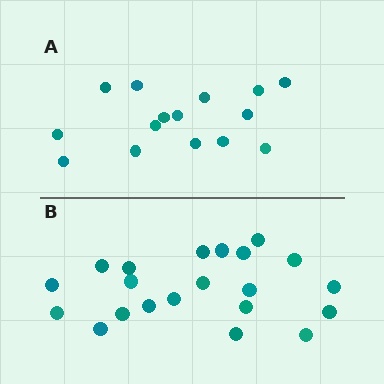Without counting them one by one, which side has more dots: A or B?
Region B (the bottom region) has more dots.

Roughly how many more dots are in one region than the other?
Region B has about 6 more dots than region A.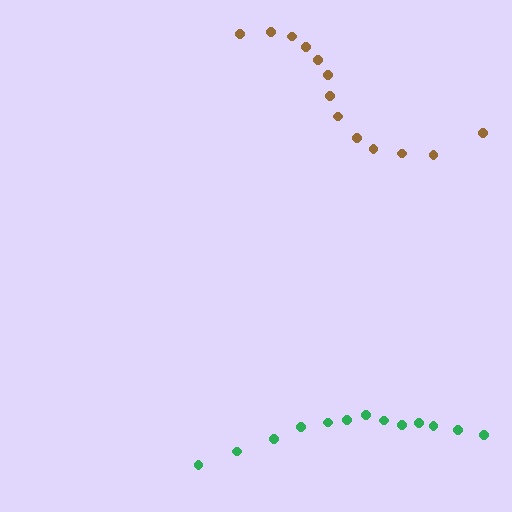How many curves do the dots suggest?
There are 2 distinct paths.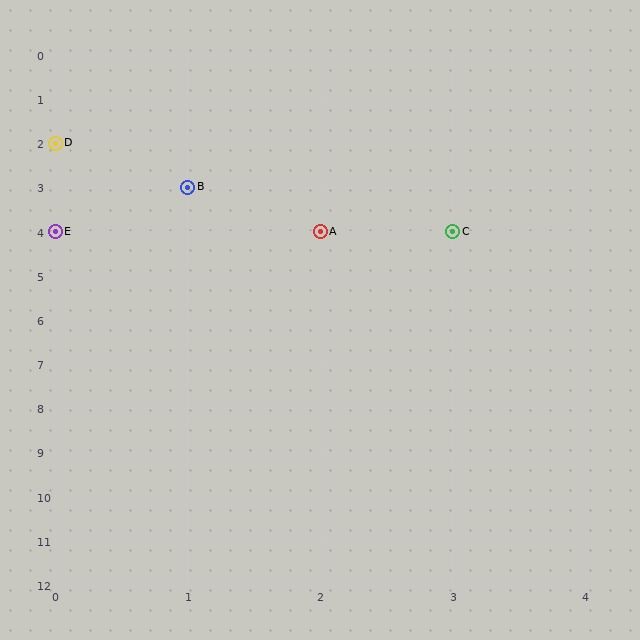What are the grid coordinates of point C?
Point C is at grid coordinates (3, 4).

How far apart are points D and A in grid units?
Points D and A are 2 columns and 2 rows apart (about 2.8 grid units diagonally).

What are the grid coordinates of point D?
Point D is at grid coordinates (0, 2).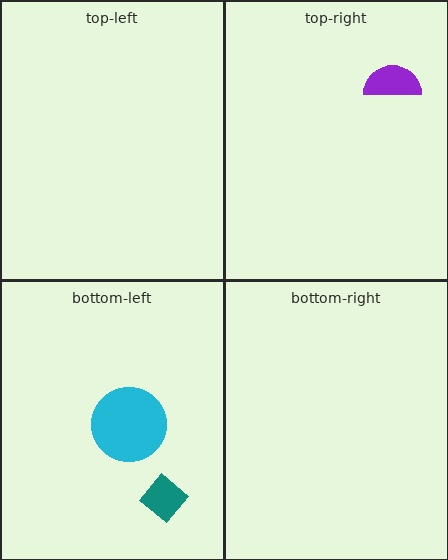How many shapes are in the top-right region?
1.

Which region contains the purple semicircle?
The top-right region.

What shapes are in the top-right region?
The purple semicircle.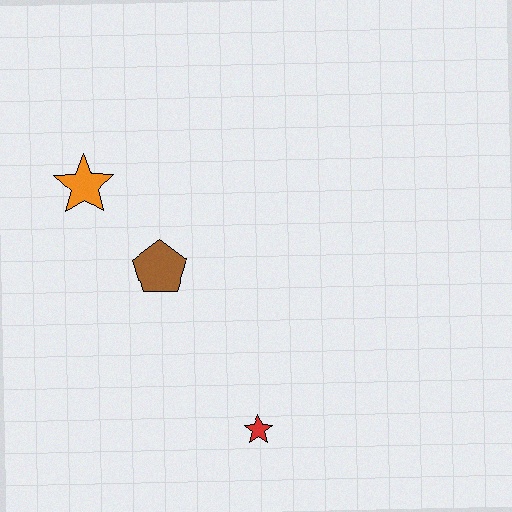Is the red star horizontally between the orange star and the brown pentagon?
No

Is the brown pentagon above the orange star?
No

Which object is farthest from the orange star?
The red star is farthest from the orange star.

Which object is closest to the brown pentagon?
The orange star is closest to the brown pentagon.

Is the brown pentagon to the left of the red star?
Yes